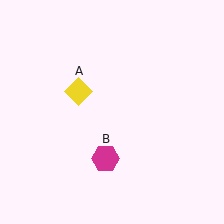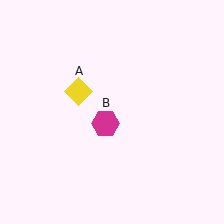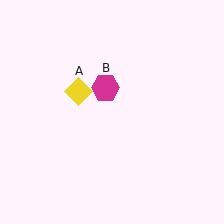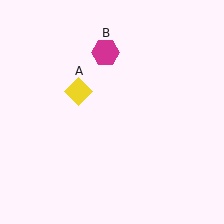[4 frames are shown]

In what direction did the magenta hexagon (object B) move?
The magenta hexagon (object B) moved up.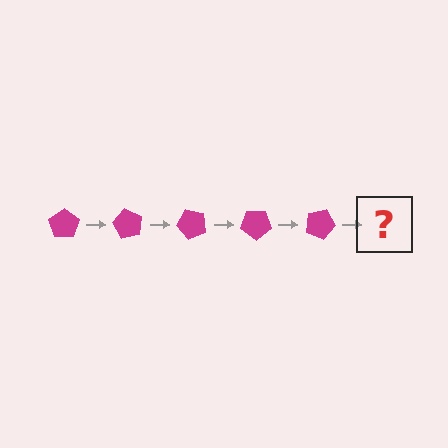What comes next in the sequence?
The next element should be a magenta pentagon rotated 300 degrees.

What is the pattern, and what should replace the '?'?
The pattern is that the pentagon rotates 60 degrees each step. The '?' should be a magenta pentagon rotated 300 degrees.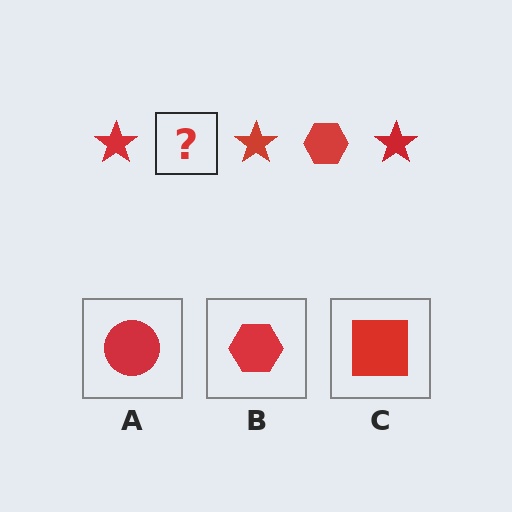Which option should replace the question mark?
Option B.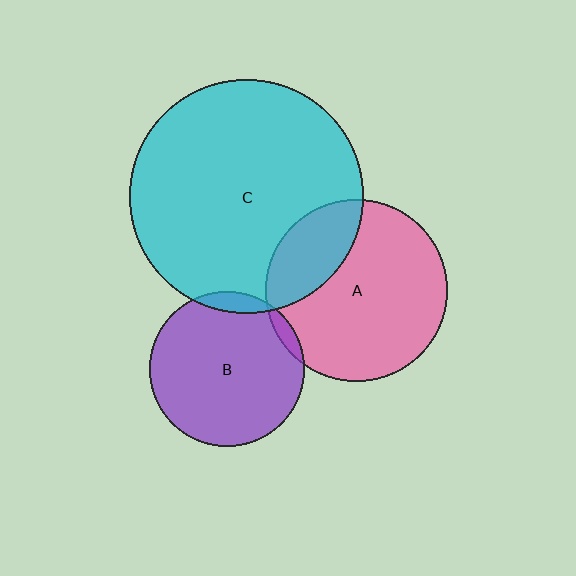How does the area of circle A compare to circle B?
Approximately 1.4 times.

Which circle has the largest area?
Circle C (cyan).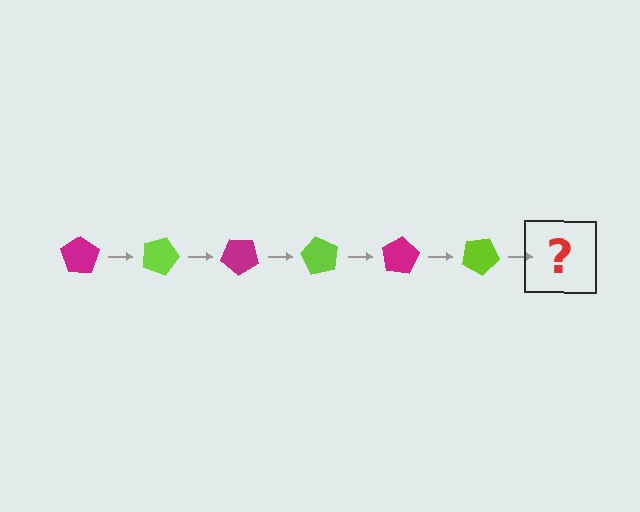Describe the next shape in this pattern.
It should be a magenta pentagon, rotated 120 degrees from the start.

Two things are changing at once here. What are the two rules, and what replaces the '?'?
The two rules are that it rotates 20 degrees each step and the color cycles through magenta and lime. The '?' should be a magenta pentagon, rotated 120 degrees from the start.